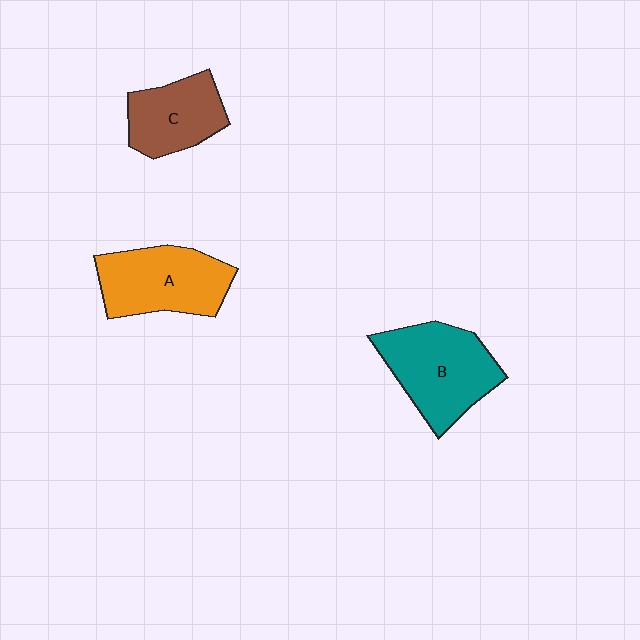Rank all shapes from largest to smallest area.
From largest to smallest: B (teal), A (orange), C (brown).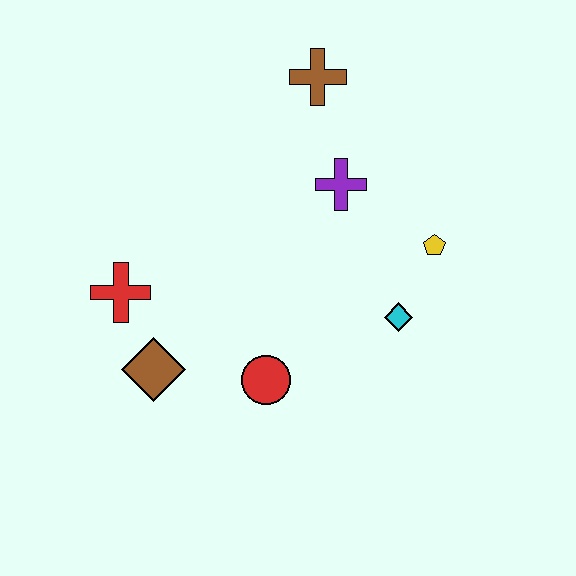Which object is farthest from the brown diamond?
The brown cross is farthest from the brown diamond.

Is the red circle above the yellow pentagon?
No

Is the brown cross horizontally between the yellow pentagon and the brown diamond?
Yes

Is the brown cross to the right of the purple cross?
No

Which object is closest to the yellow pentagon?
The cyan diamond is closest to the yellow pentagon.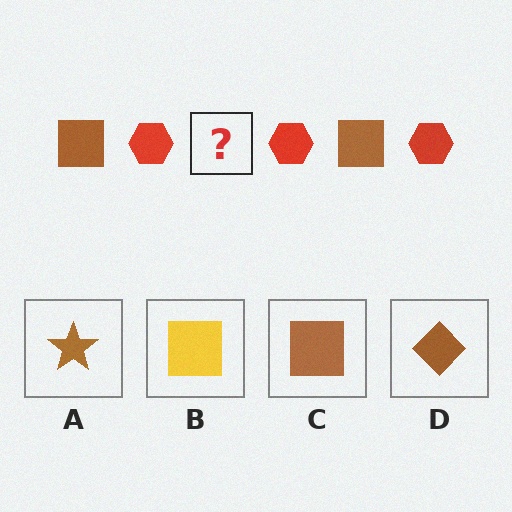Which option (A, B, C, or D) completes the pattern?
C.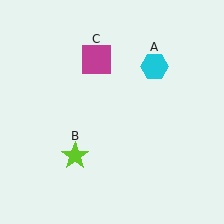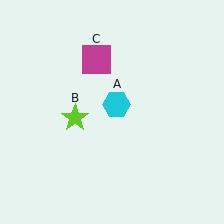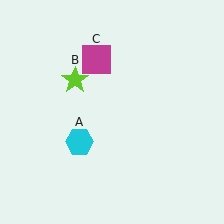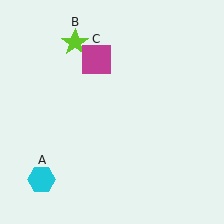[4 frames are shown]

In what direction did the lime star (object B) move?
The lime star (object B) moved up.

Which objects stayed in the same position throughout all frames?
Magenta square (object C) remained stationary.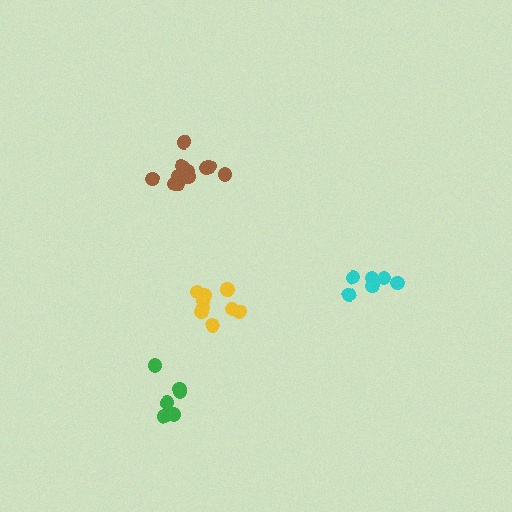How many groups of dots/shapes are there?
There are 4 groups.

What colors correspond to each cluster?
The clusters are colored: cyan, brown, green, yellow.